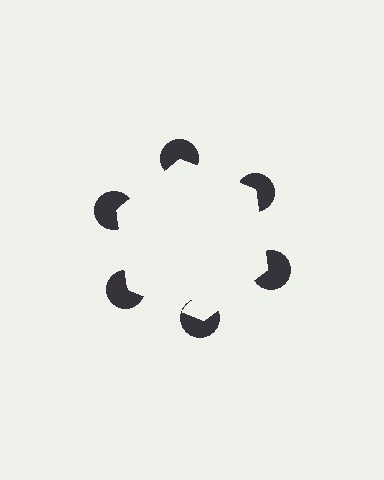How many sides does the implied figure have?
6 sides.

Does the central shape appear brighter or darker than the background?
It typically appears slightly brighter than the background, even though no actual brightness change is drawn.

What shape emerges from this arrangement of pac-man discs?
An illusory hexagon — its edges are inferred from the aligned wedge cuts in the pac-man discs, not physically drawn.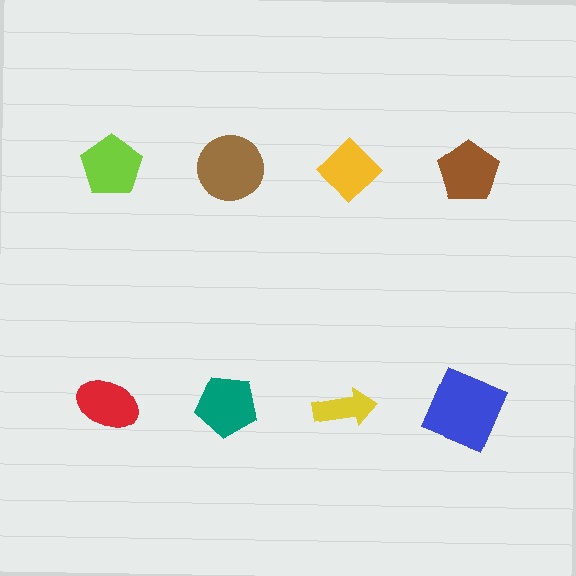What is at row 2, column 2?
A teal pentagon.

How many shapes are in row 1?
4 shapes.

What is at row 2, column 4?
A blue square.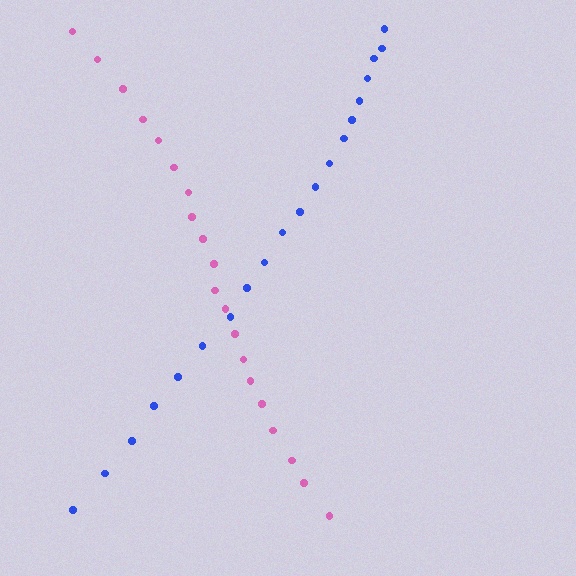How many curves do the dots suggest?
There are 2 distinct paths.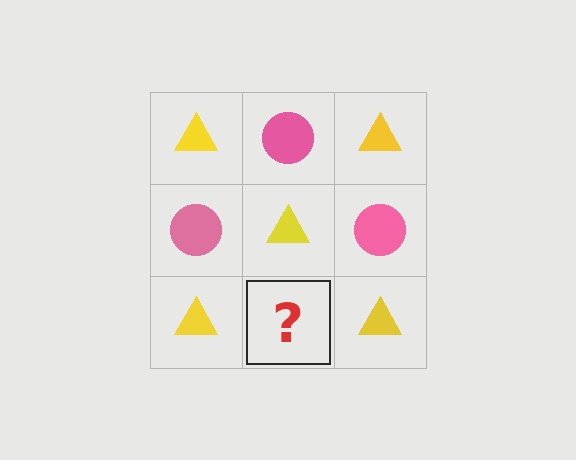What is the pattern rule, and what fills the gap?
The rule is that it alternates yellow triangle and pink circle in a checkerboard pattern. The gap should be filled with a pink circle.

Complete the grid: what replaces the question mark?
The question mark should be replaced with a pink circle.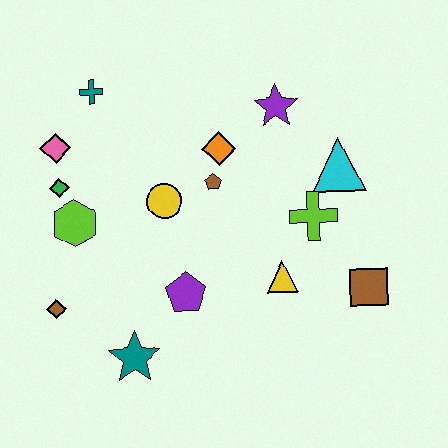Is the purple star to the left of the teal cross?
No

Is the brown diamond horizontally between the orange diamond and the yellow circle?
No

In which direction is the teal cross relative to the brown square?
The teal cross is to the left of the brown square.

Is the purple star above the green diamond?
Yes